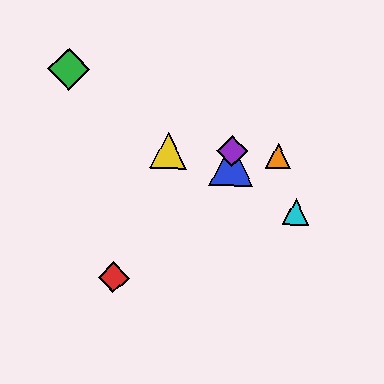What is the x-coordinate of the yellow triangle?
The yellow triangle is at x≈168.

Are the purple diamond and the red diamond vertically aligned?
No, the purple diamond is at x≈232 and the red diamond is at x≈114.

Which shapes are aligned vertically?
The blue triangle, the purple diamond are aligned vertically.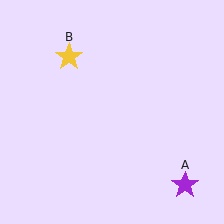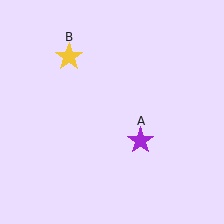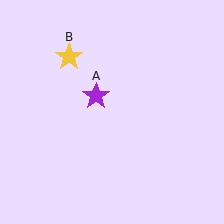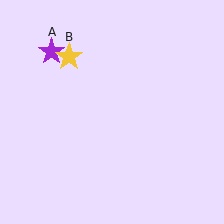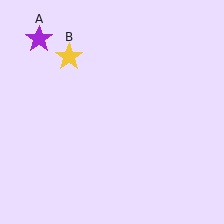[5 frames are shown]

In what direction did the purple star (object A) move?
The purple star (object A) moved up and to the left.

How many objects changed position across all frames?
1 object changed position: purple star (object A).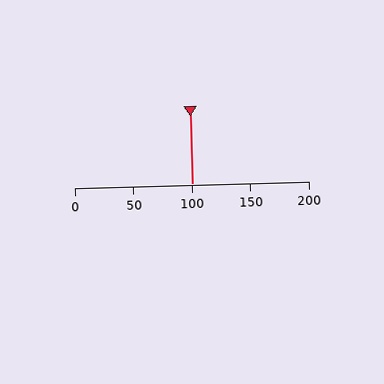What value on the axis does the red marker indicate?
The marker indicates approximately 100.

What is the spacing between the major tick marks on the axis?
The major ticks are spaced 50 apart.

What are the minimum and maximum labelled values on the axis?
The axis runs from 0 to 200.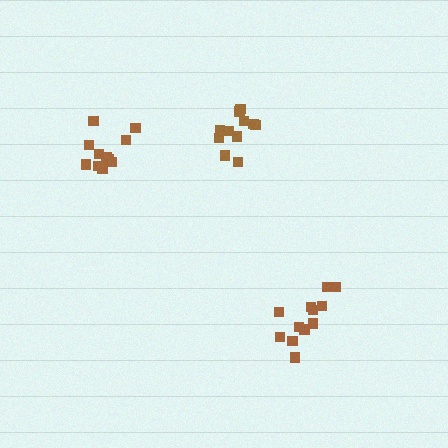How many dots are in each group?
Group 1: 12 dots, Group 2: 11 dots, Group 3: 12 dots (35 total).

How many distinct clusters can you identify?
There are 3 distinct clusters.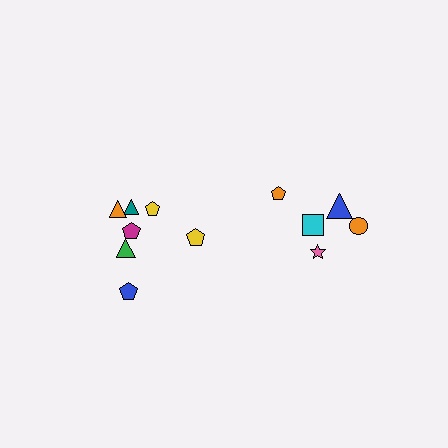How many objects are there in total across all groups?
There are 12 objects.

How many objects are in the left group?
There are 7 objects.